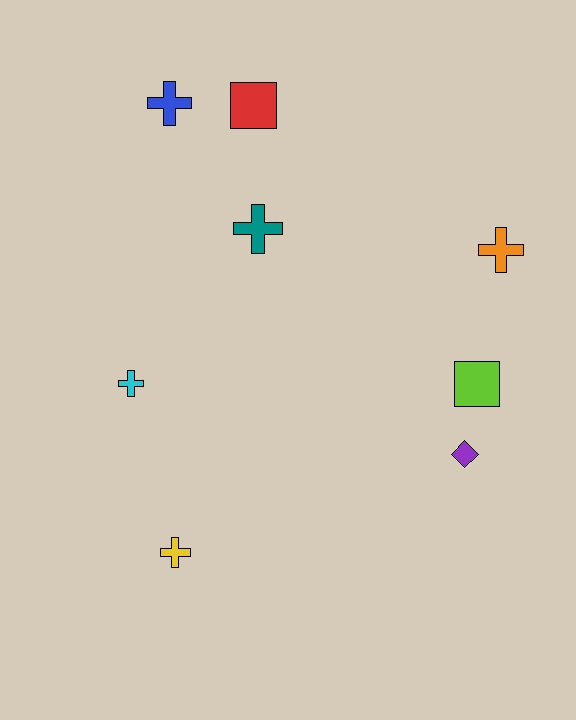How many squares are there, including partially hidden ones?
There are 2 squares.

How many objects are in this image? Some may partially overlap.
There are 8 objects.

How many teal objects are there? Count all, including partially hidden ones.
There is 1 teal object.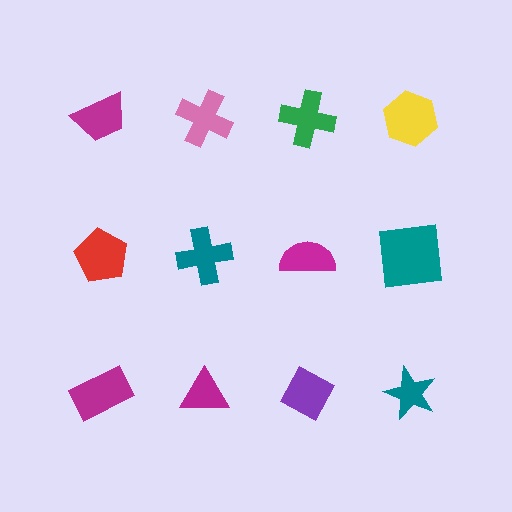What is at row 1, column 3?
A green cross.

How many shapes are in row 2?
4 shapes.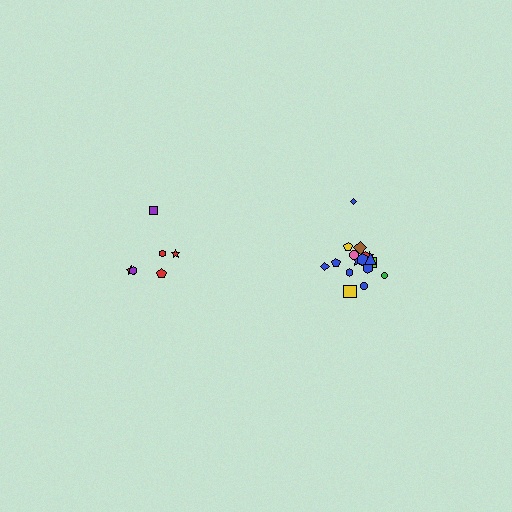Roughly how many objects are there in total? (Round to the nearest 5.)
Roughly 25 objects in total.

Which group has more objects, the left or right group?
The right group.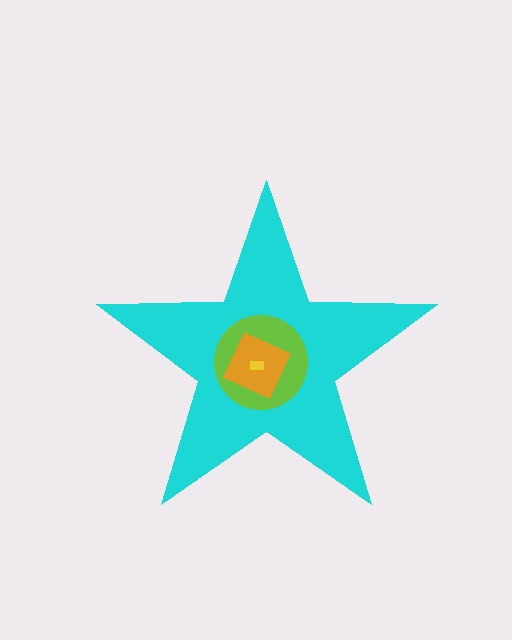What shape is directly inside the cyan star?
The lime circle.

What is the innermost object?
The yellow rectangle.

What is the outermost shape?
The cyan star.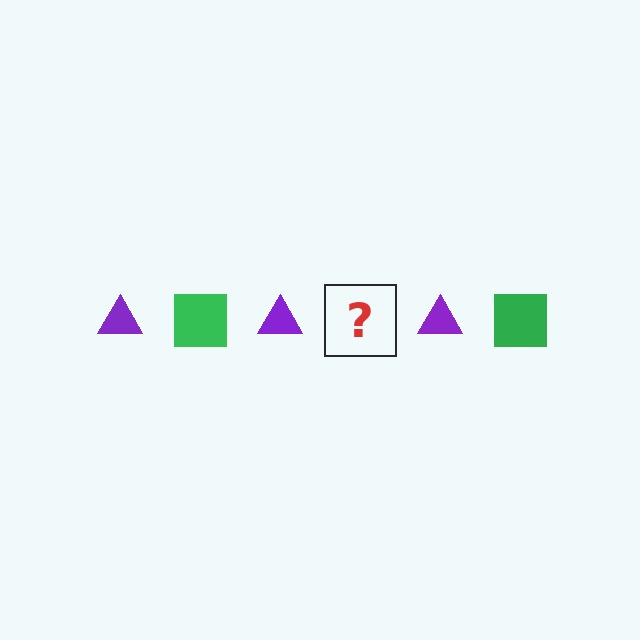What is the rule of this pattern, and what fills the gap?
The rule is that the pattern alternates between purple triangle and green square. The gap should be filled with a green square.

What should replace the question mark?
The question mark should be replaced with a green square.